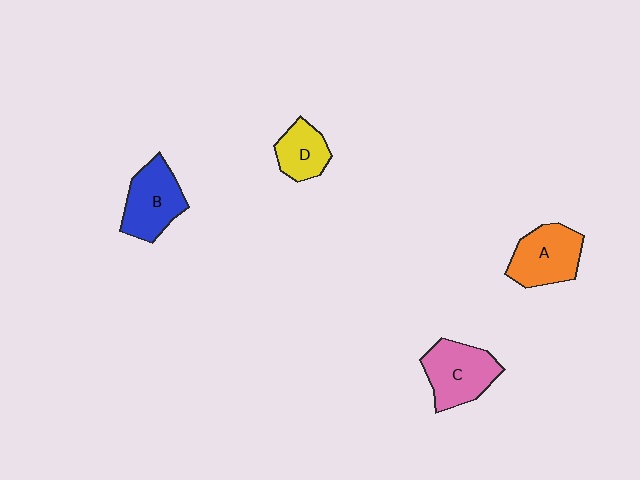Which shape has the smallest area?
Shape D (yellow).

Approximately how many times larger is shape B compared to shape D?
Approximately 1.5 times.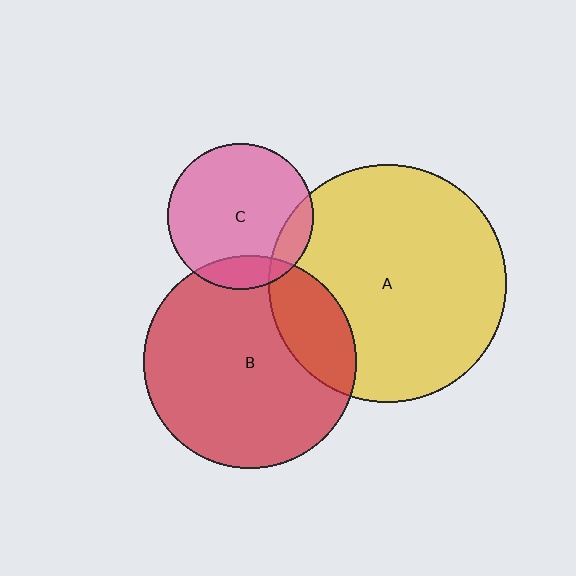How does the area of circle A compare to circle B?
Approximately 1.3 times.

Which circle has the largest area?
Circle A (yellow).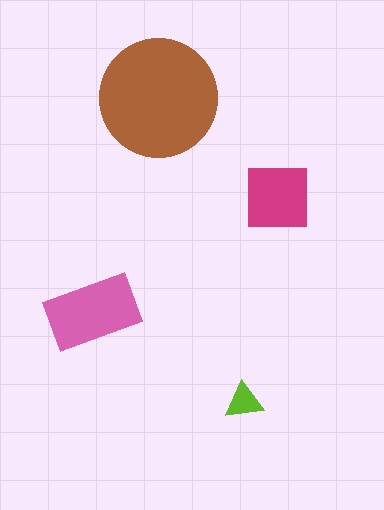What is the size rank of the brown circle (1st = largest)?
1st.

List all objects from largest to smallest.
The brown circle, the pink rectangle, the magenta square, the lime triangle.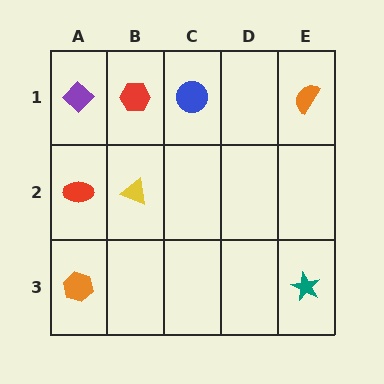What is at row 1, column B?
A red hexagon.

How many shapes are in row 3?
2 shapes.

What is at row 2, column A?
A red ellipse.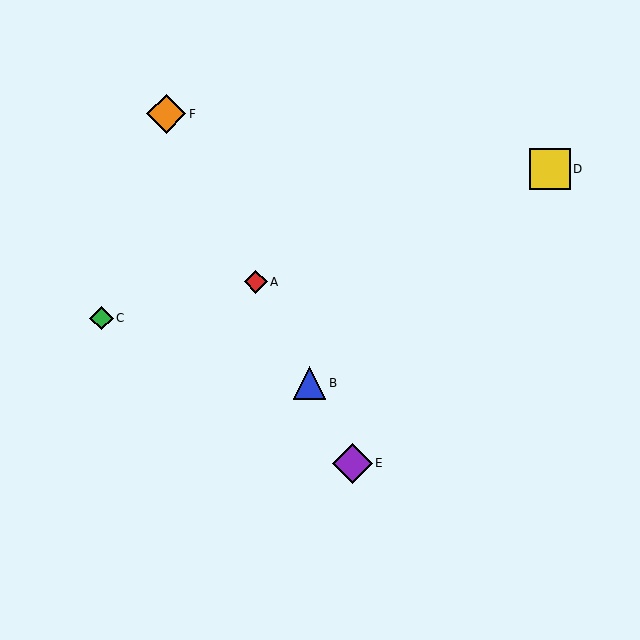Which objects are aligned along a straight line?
Objects A, B, E, F are aligned along a straight line.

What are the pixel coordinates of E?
Object E is at (352, 463).